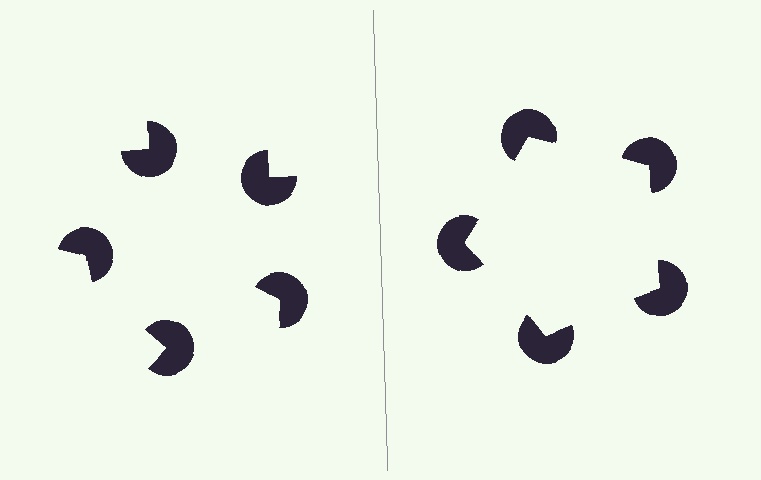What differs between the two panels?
The pac-man discs are positioned identically on both sides; only the wedge orientations differ. On the right they align to a pentagon; on the left they are misaligned.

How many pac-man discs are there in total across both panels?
10 — 5 on each side.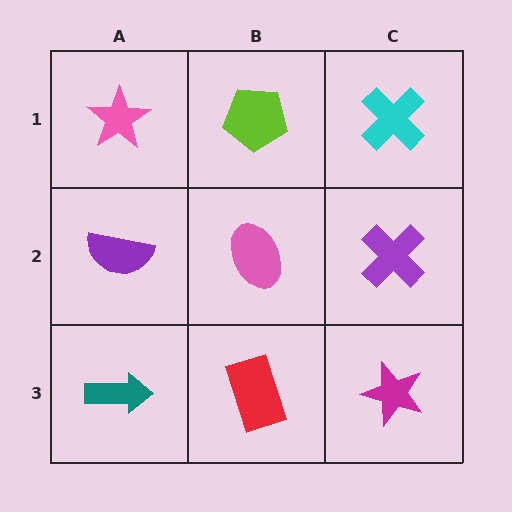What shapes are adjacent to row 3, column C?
A purple cross (row 2, column C), a red rectangle (row 3, column B).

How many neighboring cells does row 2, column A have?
3.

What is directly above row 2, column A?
A pink star.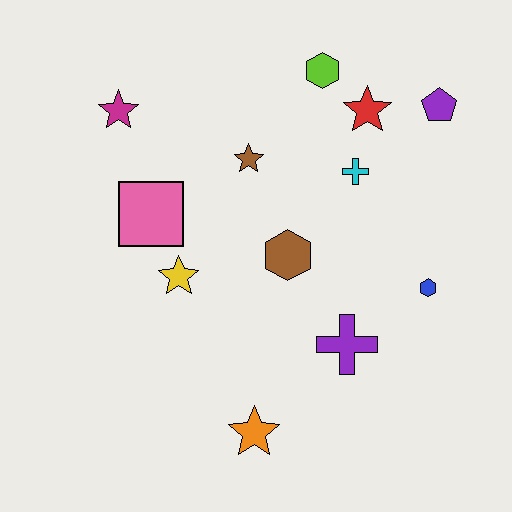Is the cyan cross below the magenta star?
Yes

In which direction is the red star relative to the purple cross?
The red star is above the purple cross.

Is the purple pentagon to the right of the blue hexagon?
Yes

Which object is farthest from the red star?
The orange star is farthest from the red star.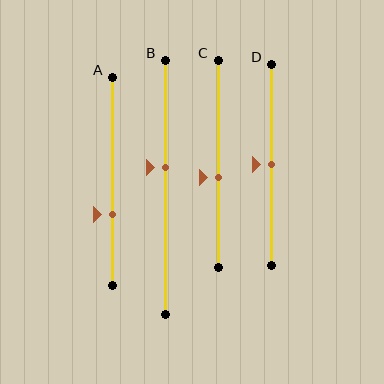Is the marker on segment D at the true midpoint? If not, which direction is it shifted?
Yes, the marker on segment D is at the true midpoint.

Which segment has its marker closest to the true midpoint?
Segment D has its marker closest to the true midpoint.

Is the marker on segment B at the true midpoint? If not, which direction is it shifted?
No, the marker on segment B is shifted upward by about 8% of the segment length.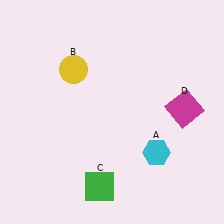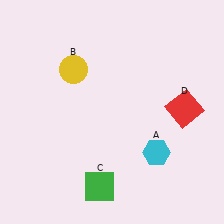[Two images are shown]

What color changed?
The square (D) changed from magenta in Image 1 to red in Image 2.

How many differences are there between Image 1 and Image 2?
There is 1 difference between the two images.